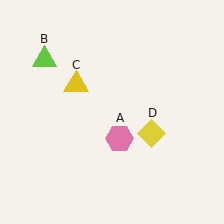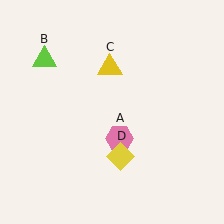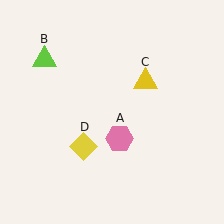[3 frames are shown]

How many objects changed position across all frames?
2 objects changed position: yellow triangle (object C), yellow diamond (object D).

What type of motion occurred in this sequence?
The yellow triangle (object C), yellow diamond (object D) rotated clockwise around the center of the scene.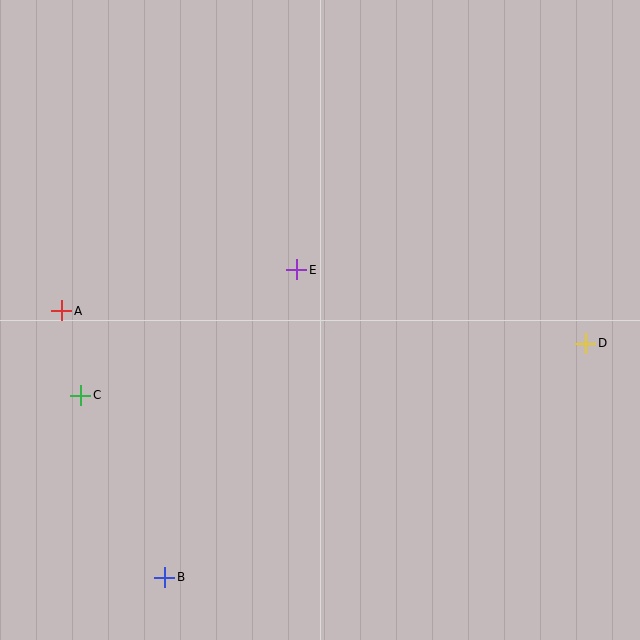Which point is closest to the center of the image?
Point E at (297, 270) is closest to the center.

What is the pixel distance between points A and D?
The distance between A and D is 525 pixels.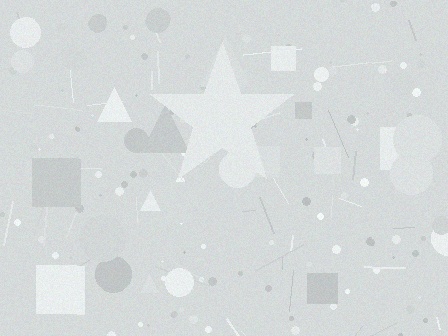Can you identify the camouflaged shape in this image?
The camouflaged shape is a star.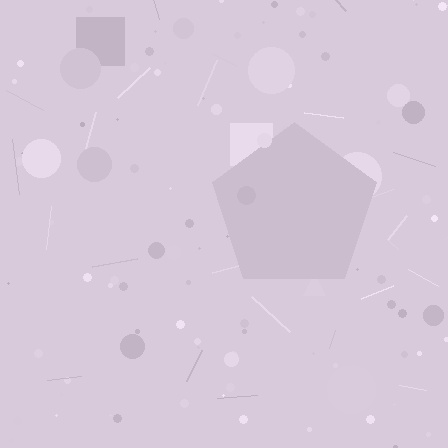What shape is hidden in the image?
A pentagon is hidden in the image.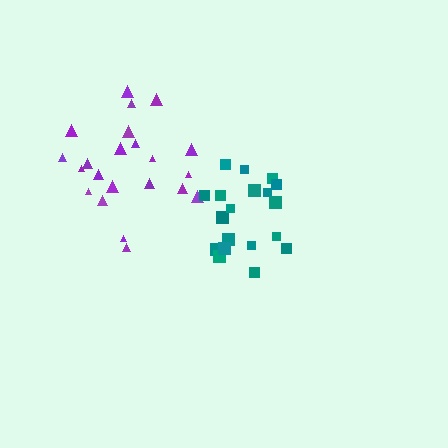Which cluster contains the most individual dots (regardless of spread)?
Purple (22).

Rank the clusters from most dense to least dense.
teal, purple.